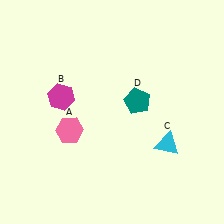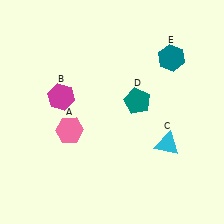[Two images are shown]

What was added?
A teal hexagon (E) was added in Image 2.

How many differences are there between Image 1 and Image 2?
There is 1 difference between the two images.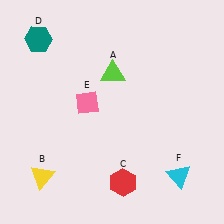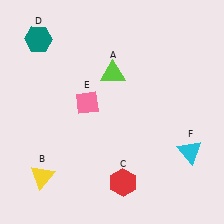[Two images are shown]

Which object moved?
The cyan triangle (F) moved up.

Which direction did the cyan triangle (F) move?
The cyan triangle (F) moved up.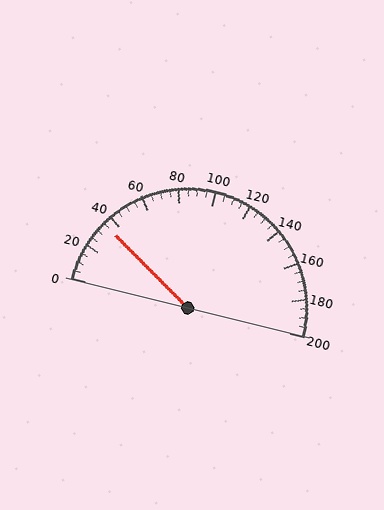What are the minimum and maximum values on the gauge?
The gauge ranges from 0 to 200.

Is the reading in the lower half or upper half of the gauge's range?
The reading is in the lower half of the range (0 to 200).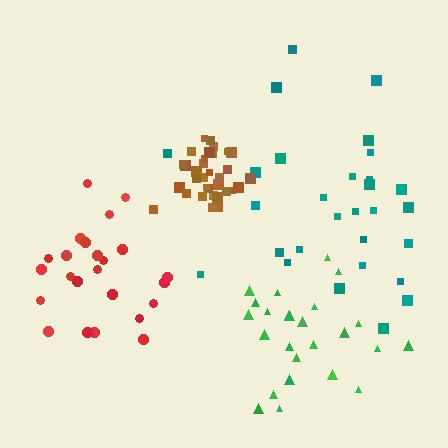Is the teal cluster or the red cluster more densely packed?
Red.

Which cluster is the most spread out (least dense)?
Teal.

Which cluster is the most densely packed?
Brown.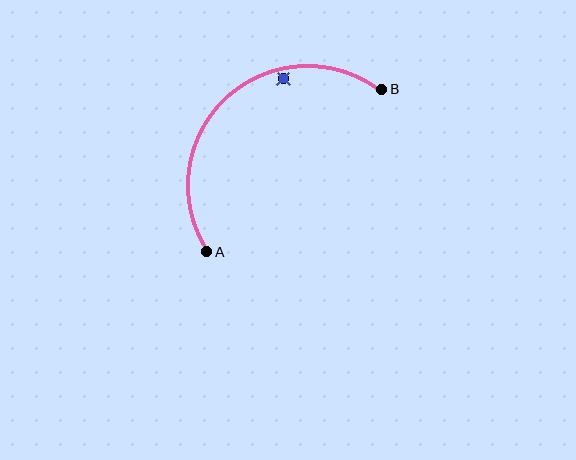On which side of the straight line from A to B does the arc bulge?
The arc bulges above and to the left of the straight line connecting A and B.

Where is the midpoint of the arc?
The arc midpoint is the point on the curve farthest from the straight line joining A and B. It sits above and to the left of that line.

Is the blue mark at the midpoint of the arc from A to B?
No — the blue mark does not lie on the arc at all. It sits slightly inside the curve.